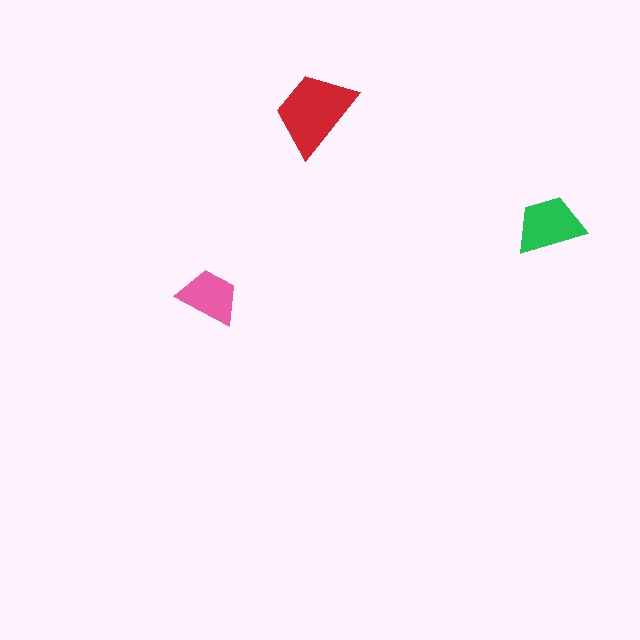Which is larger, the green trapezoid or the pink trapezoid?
The green one.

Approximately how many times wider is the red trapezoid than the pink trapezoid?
About 1.5 times wider.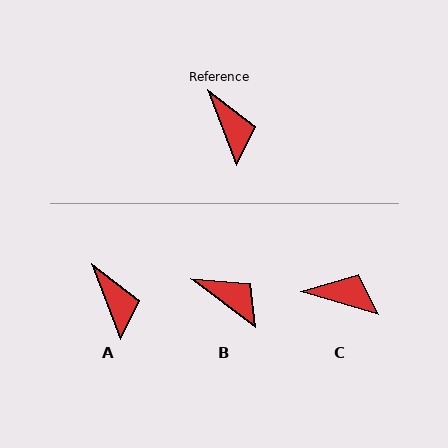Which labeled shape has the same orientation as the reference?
A.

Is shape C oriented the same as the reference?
No, it is off by about 53 degrees.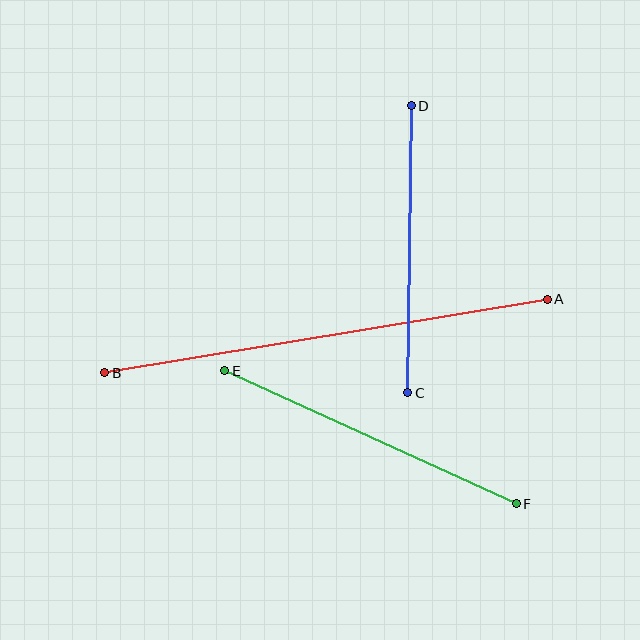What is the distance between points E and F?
The distance is approximately 321 pixels.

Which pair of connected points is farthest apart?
Points A and B are farthest apart.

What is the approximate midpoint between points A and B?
The midpoint is at approximately (326, 336) pixels.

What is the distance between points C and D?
The distance is approximately 287 pixels.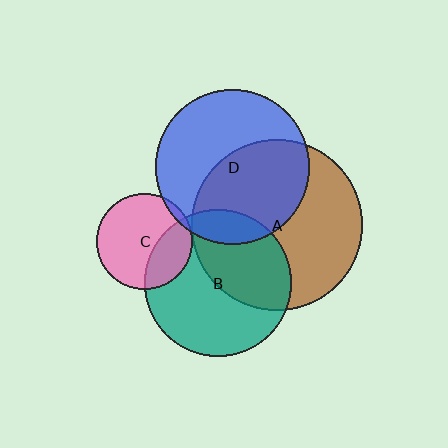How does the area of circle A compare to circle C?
Approximately 3.1 times.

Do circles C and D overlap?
Yes.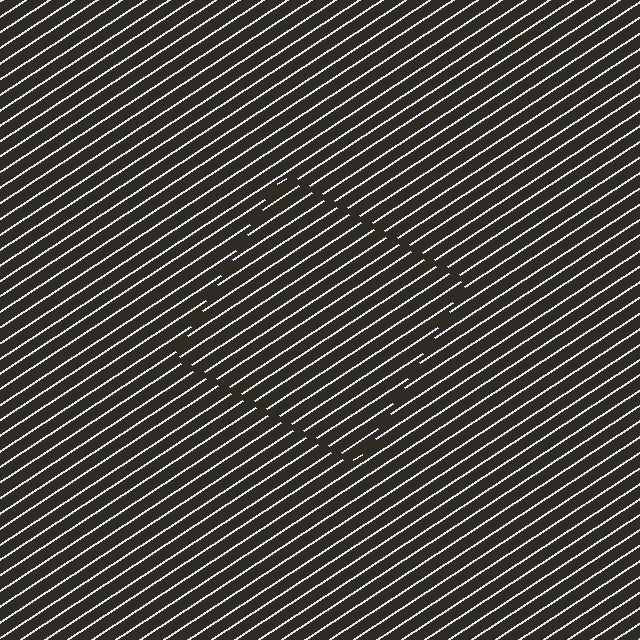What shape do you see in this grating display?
An illusory square. The interior of the shape contains the same grating, shifted by half a period — the contour is defined by the phase discontinuity where line-ends from the inner and outer gratings abut.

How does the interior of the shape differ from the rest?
The interior of the shape contains the same grating, shifted by half a period — the contour is defined by the phase discontinuity where line-ends from the inner and outer gratings abut.